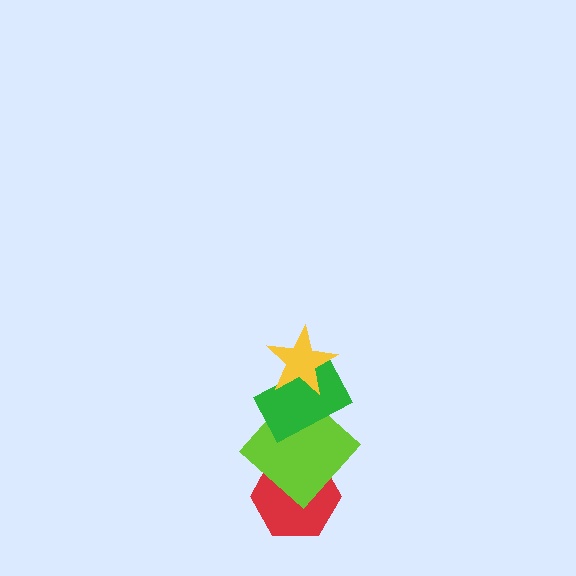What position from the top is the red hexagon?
The red hexagon is 4th from the top.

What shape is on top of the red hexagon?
The lime diamond is on top of the red hexagon.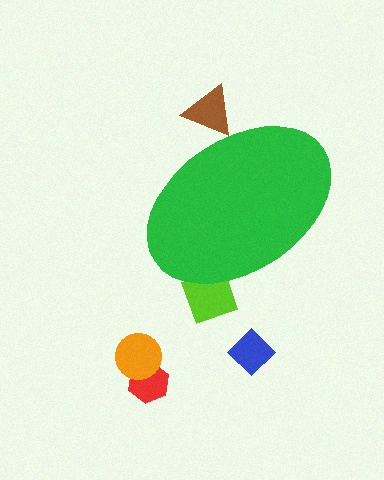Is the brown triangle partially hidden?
Yes, the brown triangle is partially hidden behind the green ellipse.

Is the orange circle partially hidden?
No, the orange circle is fully visible.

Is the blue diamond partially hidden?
No, the blue diamond is fully visible.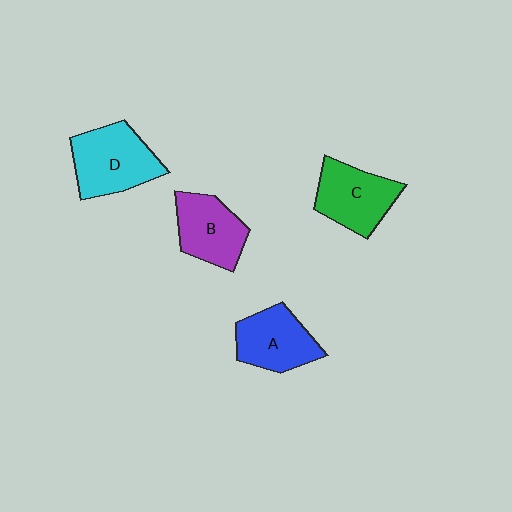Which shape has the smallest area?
Shape B (purple).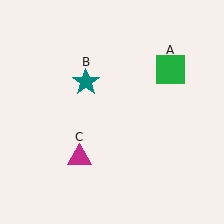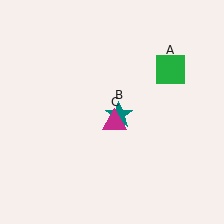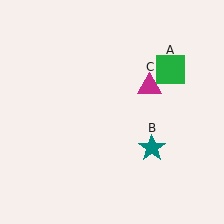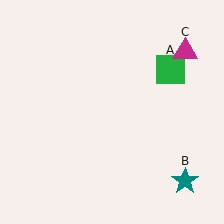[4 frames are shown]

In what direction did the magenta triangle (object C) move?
The magenta triangle (object C) moved up and to the right.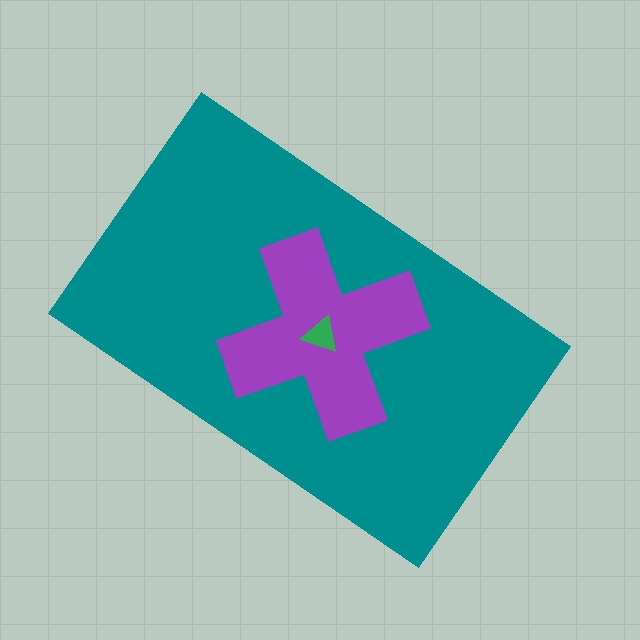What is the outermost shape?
The teal rectangle.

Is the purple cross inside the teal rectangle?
Yes.